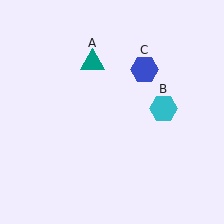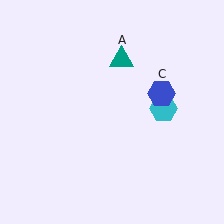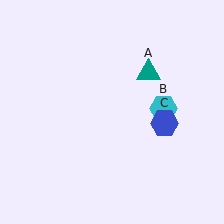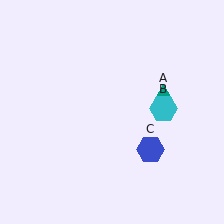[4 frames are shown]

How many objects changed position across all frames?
2 objects changed position: teal triangle (object A), blue hexagon (object C).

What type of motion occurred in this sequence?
The teal triangle (object A), blue hexagon (object C) rotated clockwise around the center of the scene.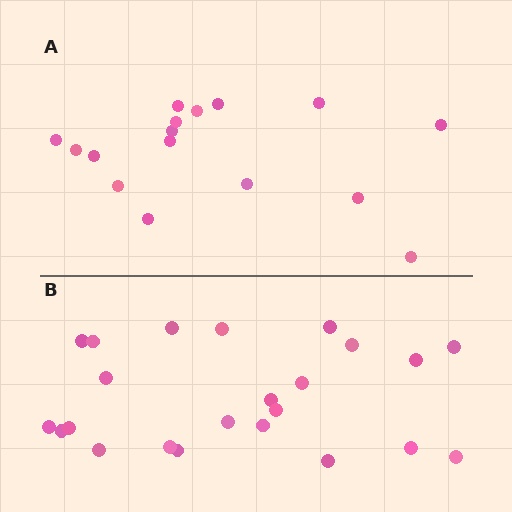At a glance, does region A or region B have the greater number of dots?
Region B (the bottom region) has more dots.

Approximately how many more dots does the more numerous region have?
Region B has roughly 8 or so more dots than region A.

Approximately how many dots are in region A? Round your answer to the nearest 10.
About 20 dots. (The exact count is 16, which rounds to 20.)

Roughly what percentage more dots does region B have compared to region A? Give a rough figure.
About 45% more.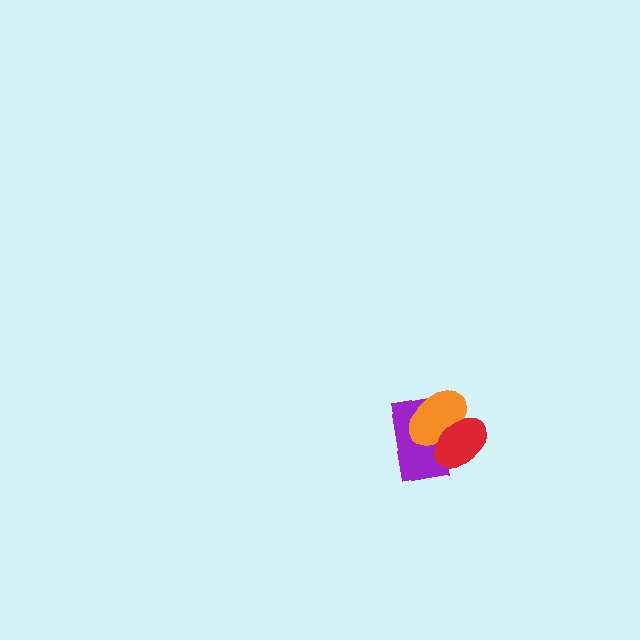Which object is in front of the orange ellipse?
The red ellipse is in front of the orange ellipse.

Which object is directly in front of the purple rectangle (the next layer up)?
The orange ellipse is directly in front of the purple rectangle.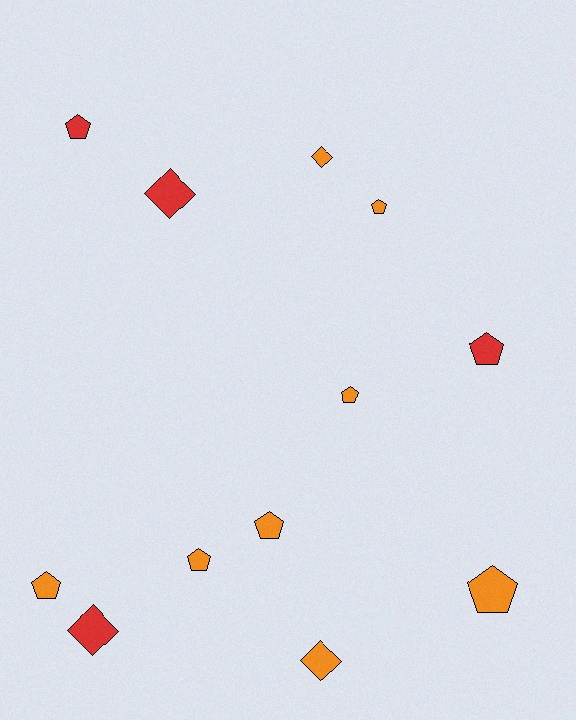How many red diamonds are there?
There are 2 red diamonds.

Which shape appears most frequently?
Pentagon, with 8 objects.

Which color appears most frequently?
Orange, with 8 objects.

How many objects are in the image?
There are 12 objects.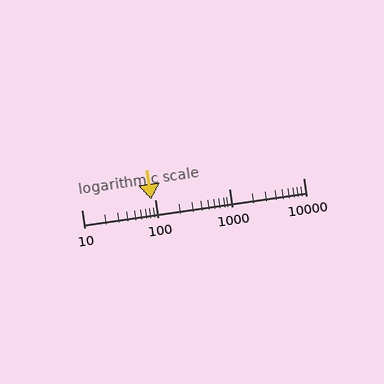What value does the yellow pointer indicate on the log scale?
The pointer indicates approximately 87.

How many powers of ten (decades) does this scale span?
The scale spans 3 decades, from 10 to 10000.